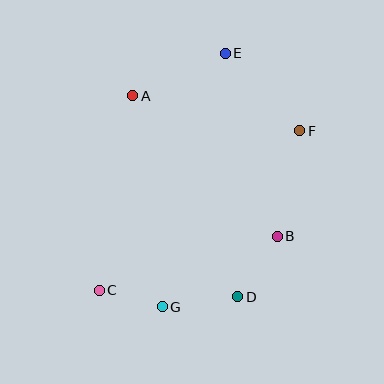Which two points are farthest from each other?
Points C and E are farthest from each other.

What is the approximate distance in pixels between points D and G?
The distance between D and G is approximately 76 pixels.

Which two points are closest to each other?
Points C and G are closest to each other.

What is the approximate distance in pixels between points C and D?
The distance between C and D is approximately 139 pixels.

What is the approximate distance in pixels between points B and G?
The distance between B and G is approximately 135 pixels.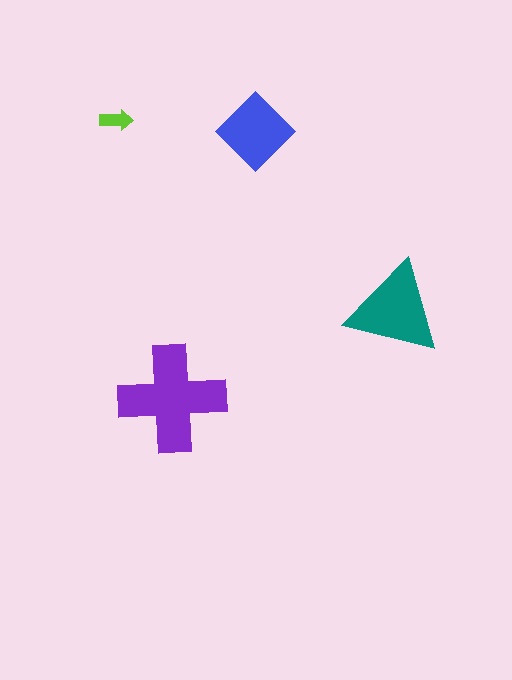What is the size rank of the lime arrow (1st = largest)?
4th.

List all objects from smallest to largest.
The lime arrow, the blue diamond, the teal triangle, the purple cross.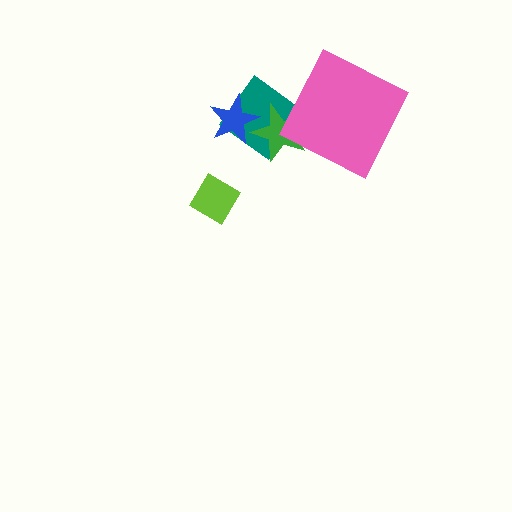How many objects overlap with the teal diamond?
2 objects overlap with the teal diamond.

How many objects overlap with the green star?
3 objects overlap with the green star.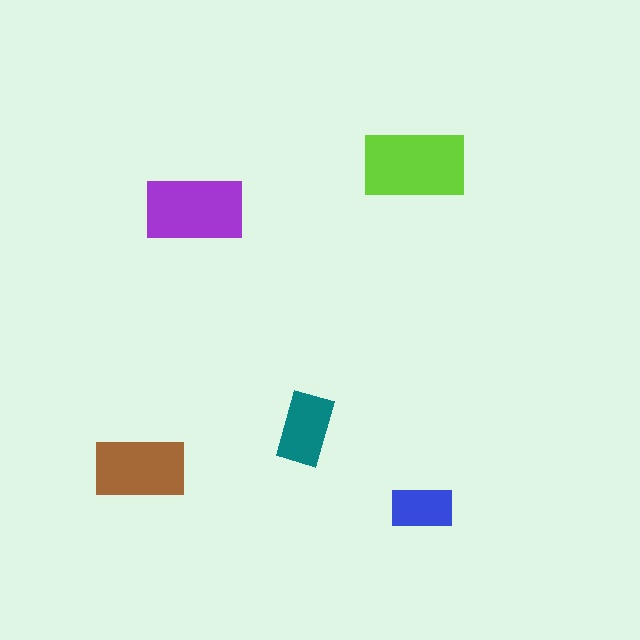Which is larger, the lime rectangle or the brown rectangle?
The lime one.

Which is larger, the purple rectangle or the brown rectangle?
The purple one.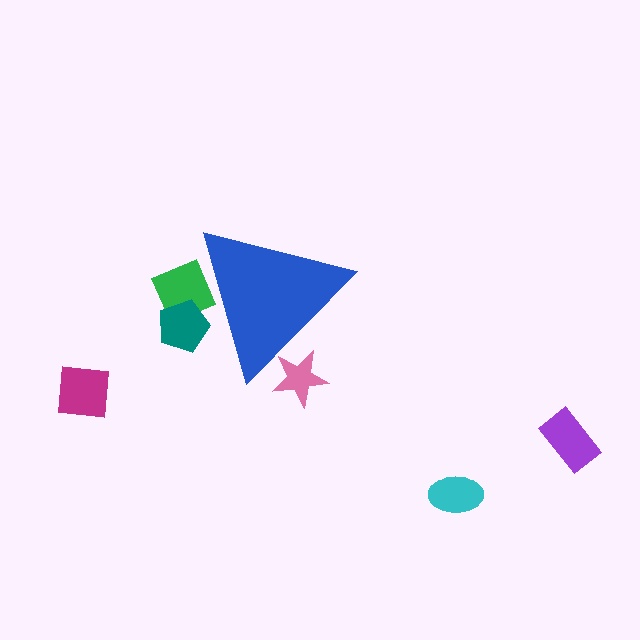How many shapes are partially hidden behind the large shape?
3 shapes are partially hidden.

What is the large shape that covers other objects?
A blue triangle.